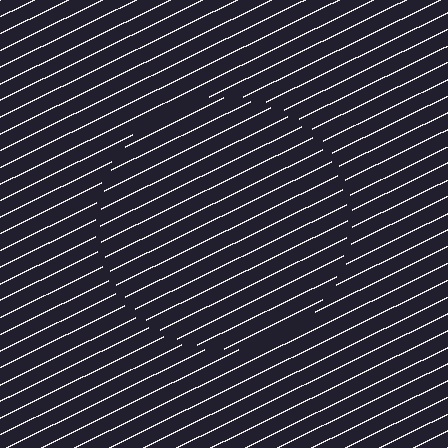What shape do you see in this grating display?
An illusory circle. The interior of the shape contains the same grating, shifted by half a period — the contour is defined by the phase discontinuity where line-ends from the inner and outer gratings abut.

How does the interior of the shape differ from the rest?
The interior of the shape contains the same grating, shifted by half a period — the contour is defined by the phase discontinuity where line-ends from the inner and outer gratings abut.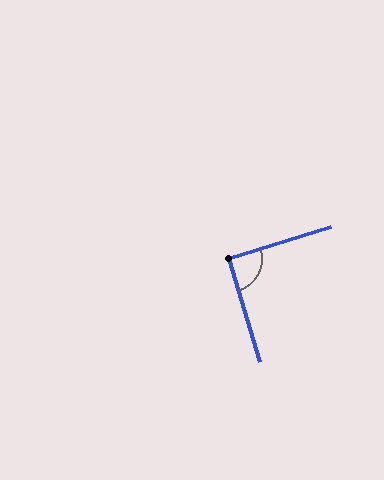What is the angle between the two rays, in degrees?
Approximately 91 degrees.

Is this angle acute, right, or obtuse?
It is approximately a right angle.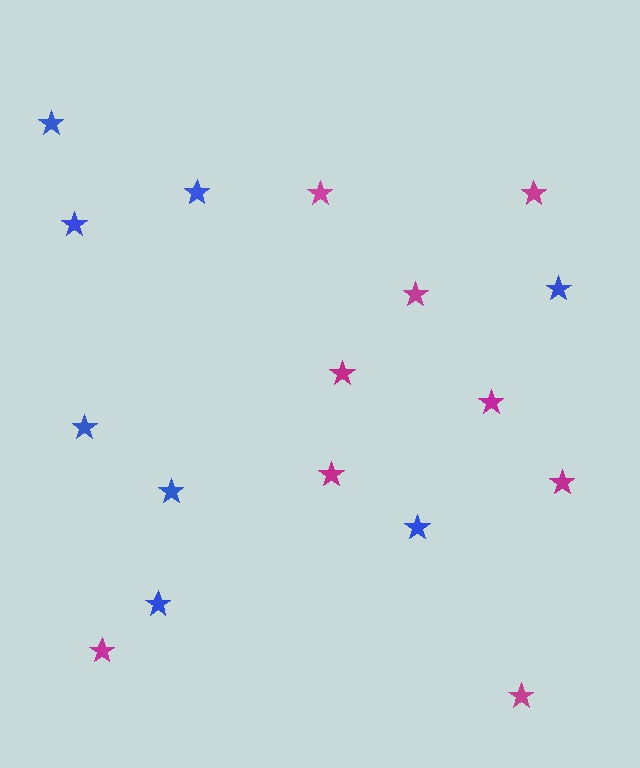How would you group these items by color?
There are 2 groups: one group of blue stars (8) and one group of magenta stars (9).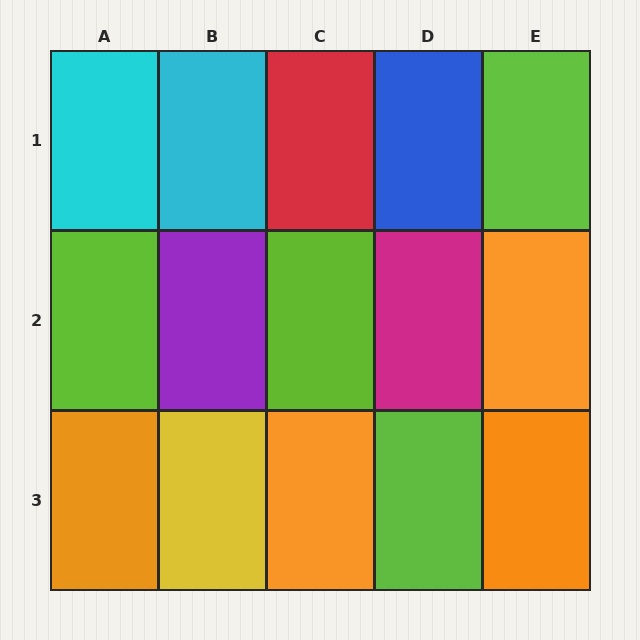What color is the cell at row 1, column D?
Blue.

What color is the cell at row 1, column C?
Red.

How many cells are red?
1 cell is red.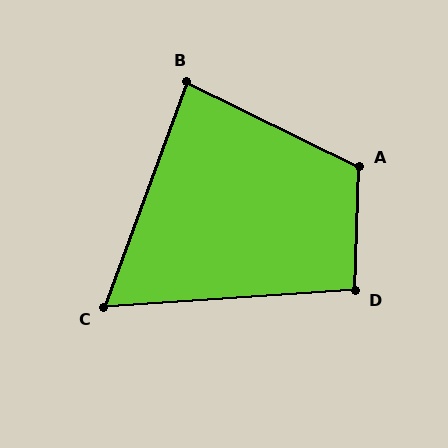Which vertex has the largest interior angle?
A, at approximately 114 degrees.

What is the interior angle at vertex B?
Approximately 84 degrees (acute).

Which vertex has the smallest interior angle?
C, at approximately 66 degrees.